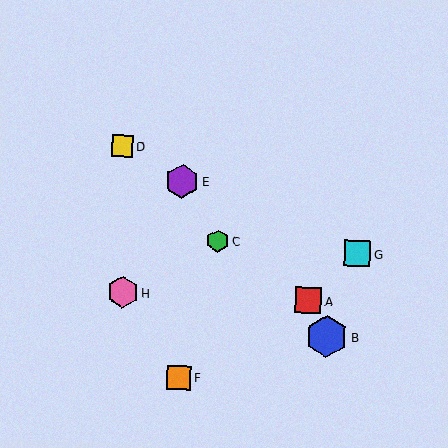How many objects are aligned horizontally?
2 objects (A, H) are aligned horizontally.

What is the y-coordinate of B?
Object B is at y≈336.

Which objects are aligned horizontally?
Objects A, H are aligned horizontally.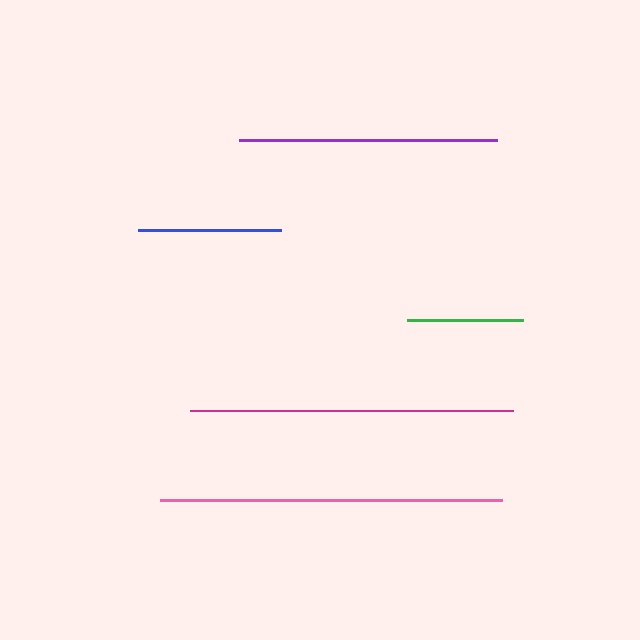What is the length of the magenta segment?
The magenta segment is approximately 323 pixels long.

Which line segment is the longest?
The pink line is the longest at approximately 343 pixels.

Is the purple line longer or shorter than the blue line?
The purple line is longer than the blue line.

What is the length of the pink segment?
The pink segment is approximately 343 pixels long.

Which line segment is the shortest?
The green line is the shortest at approximately 116 pixels.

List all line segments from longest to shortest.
From longest to shortest: pink, magenta, purple, blue, green.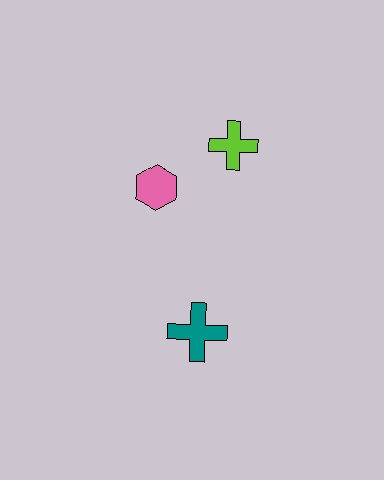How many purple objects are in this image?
There are no purple objects.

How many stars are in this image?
There are no stars.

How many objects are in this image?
There are 3 objects.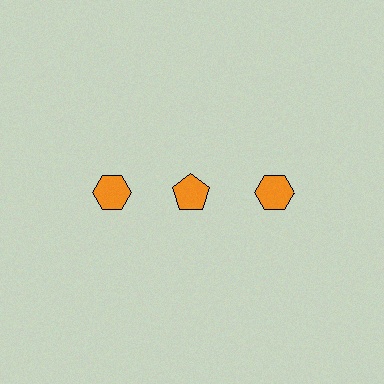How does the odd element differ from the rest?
It has a different shape: pentagon instead of hexagon.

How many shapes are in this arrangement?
There are 3 shapes arranged in a grid pattern.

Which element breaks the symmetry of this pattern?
The orange pentagon in the top row, second from left column breaks the symmetry. All other shapes are orange hexagons.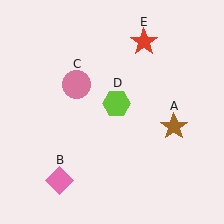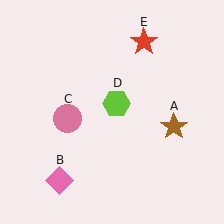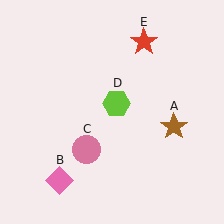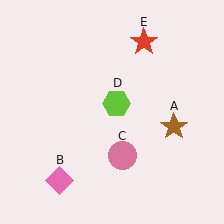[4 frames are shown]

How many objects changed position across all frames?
1 object changed position: pink circle (object C).